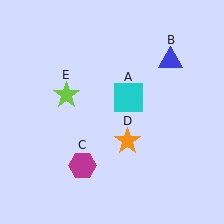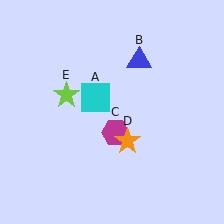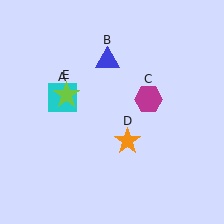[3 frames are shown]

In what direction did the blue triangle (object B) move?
The blue triangle (object B) moved left.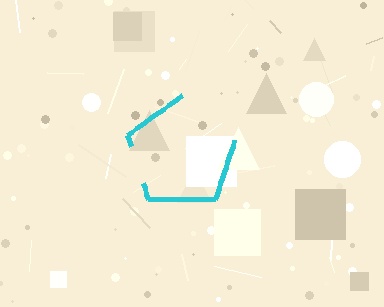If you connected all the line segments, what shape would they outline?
They would outline a pentagon.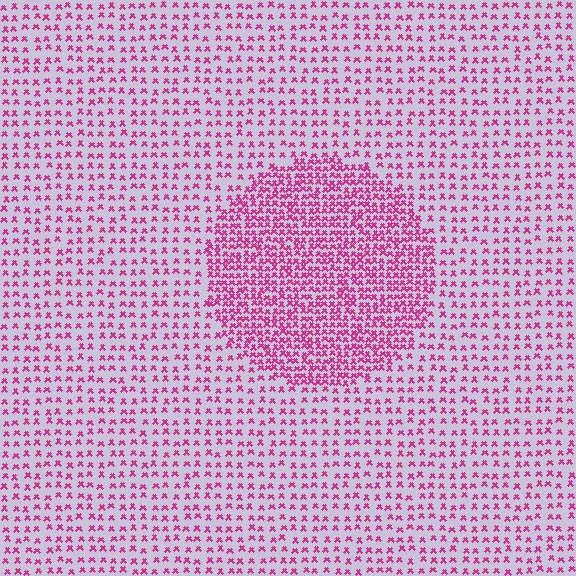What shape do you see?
I see a circle.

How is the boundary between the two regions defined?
The boundary is defined by a change in element density (approximately 2.2x ratio). All elements are the same color, size, and shape.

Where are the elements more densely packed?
The elements are more densely packed inside the circle boundary.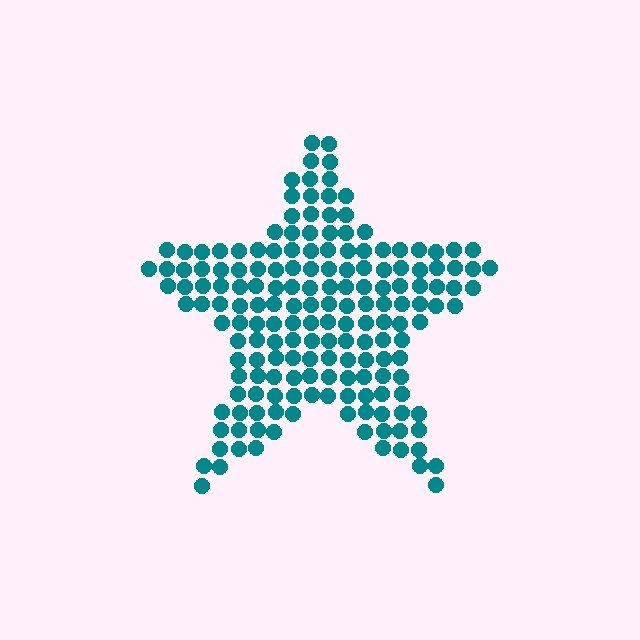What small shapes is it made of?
It is made of small circles.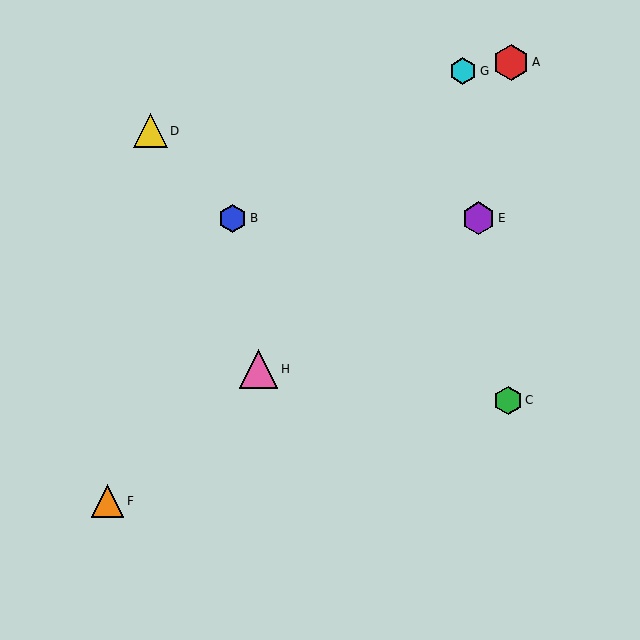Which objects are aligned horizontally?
Objects B, E are aligned horizontally.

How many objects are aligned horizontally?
2 objects (B, E) are aligned horizontally.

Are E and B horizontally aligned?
Yes, both are at y≈218.